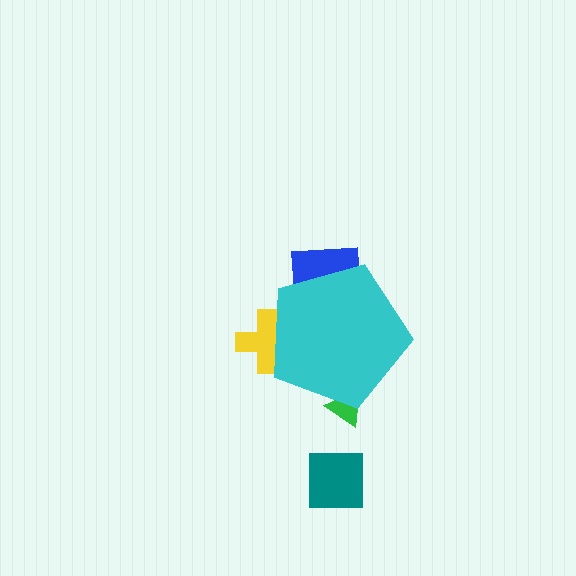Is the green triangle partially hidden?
Yes, the green triangle is partially hidden behind the cyan pentagon.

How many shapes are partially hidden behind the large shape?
3 shapes are partially hidden.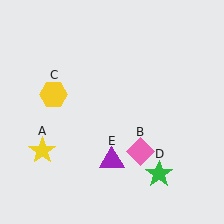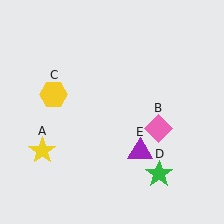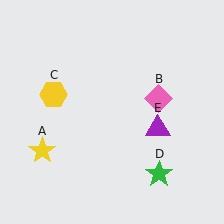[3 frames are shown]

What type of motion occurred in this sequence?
The pink diamond (object B), purple triangle (object E) rotated counterclockwise around the center of the scene.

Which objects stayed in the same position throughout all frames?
Yellow star (object A) and yellow hexagon (object C) and green star (object D) remained stationary.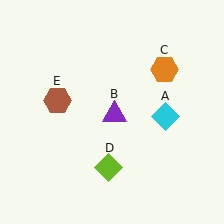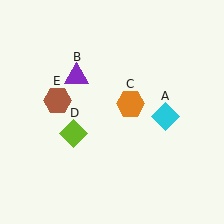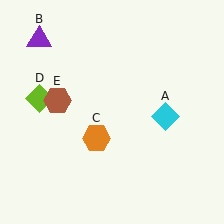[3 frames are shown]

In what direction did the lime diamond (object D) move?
The lime diamond (object D) moved up and to the left.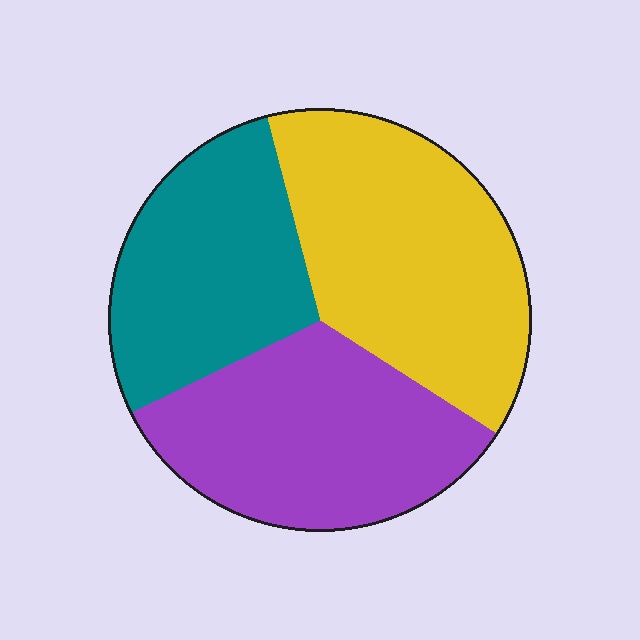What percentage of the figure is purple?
Purple covers around 35% of the figure.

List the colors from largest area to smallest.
From largest to smallest: yellow, purple, teal.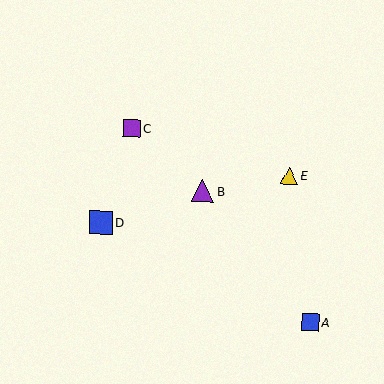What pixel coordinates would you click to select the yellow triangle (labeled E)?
Click at (289, 176) to select the yellow triangle E.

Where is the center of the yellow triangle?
The center of the yellow triangle is at (289, 176).